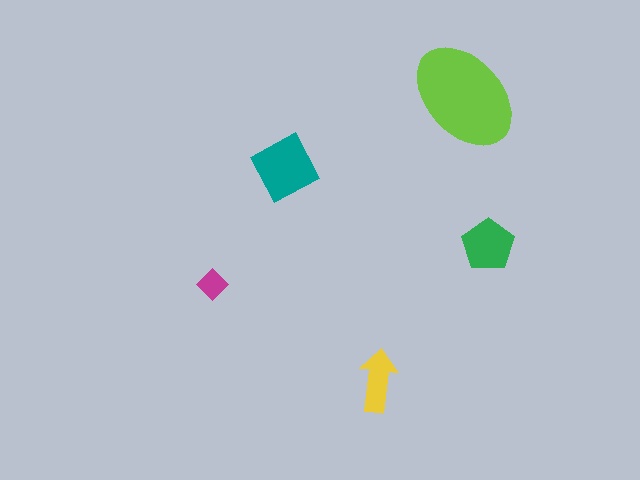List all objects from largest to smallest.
The lime ellipse, the teal square, the green pentagon, the yellow arrow, the magenta diamond.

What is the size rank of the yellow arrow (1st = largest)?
4th.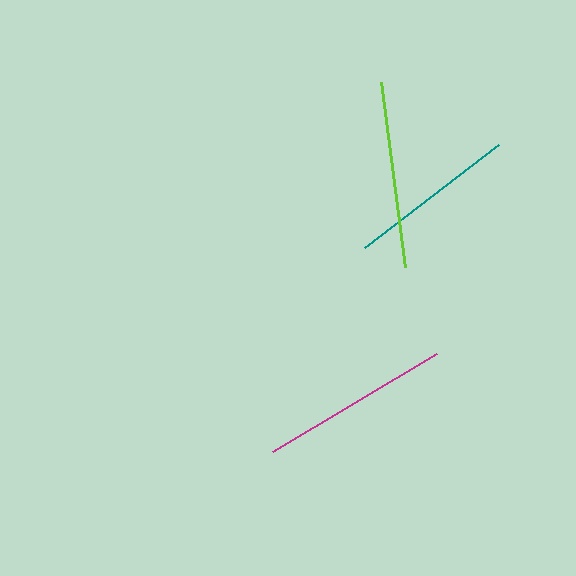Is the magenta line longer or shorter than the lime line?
The magenta line is longer than the lime line.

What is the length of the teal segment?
The teal segment is approximately 169 pixels long.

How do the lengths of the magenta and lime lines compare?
The magenta and lime lines are approximately the same length.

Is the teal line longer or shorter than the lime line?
The lime line is longer than the teal line.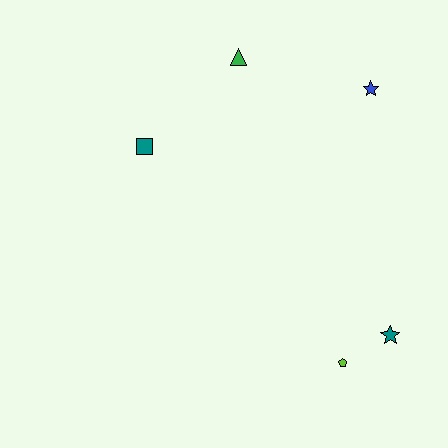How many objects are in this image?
There are 5 objects.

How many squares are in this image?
There is 1 square.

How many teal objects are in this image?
There are 2 teal objects.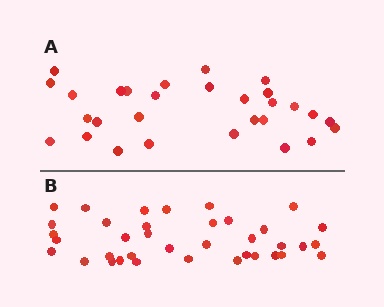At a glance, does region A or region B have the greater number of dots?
Region B (the bottom region) has more dots.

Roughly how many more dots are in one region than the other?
Region B has roughly 8 or so more dots than region A.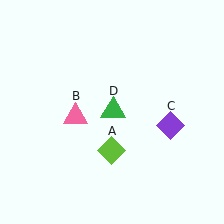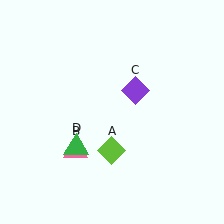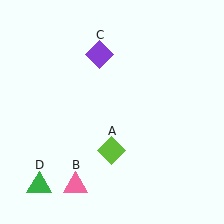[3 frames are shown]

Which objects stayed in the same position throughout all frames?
Lime diamond (object A) remained stationary.